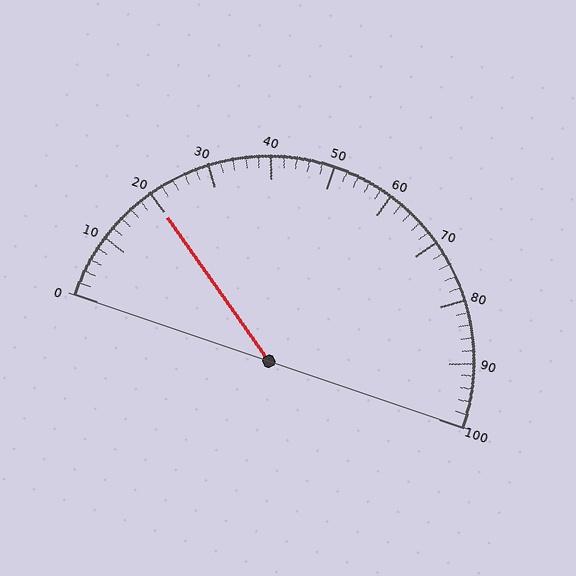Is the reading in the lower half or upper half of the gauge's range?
The reading is in the lower half of the range (0 to 100).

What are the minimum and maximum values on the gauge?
The gauge ranges from 0 to 100.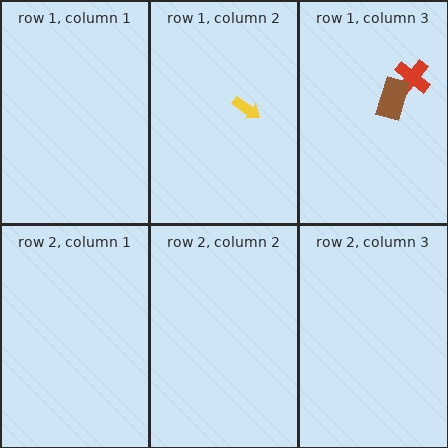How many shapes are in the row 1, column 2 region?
1.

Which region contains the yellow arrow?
The row 1, column 2 region.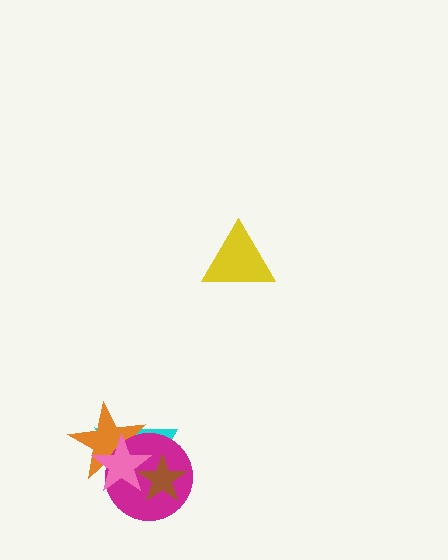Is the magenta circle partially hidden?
Yes, it is partially covered by another shape.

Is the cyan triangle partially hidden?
Yes, it is partially covered by another shape.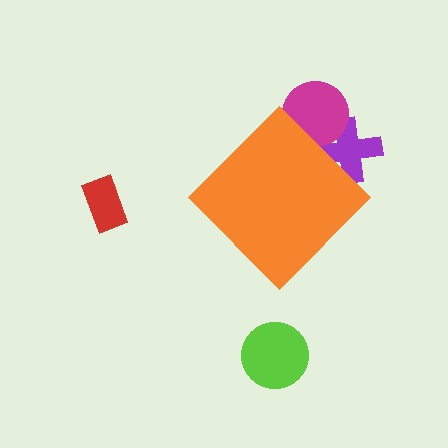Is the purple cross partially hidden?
Yes, the purple cross is partially hidden behind the orange diamond.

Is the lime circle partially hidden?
No, the lime circle is fully visible.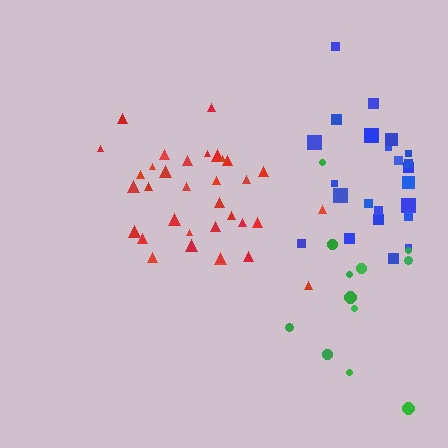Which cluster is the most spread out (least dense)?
Green.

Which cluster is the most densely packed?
Red.